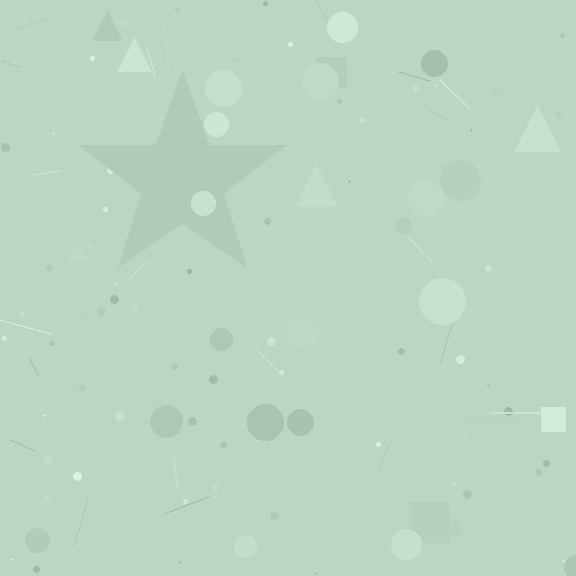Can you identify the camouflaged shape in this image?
The camouflaged shape is a star.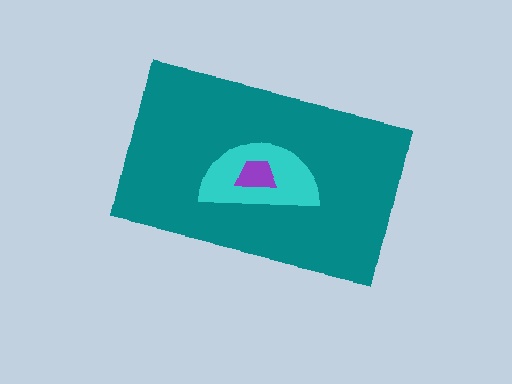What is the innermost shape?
The purple trapezoid.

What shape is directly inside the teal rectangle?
The cyan semicircle.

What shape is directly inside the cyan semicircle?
The purple trapezoid.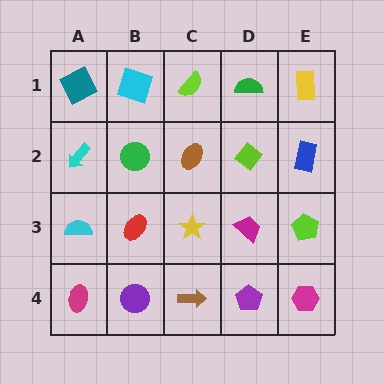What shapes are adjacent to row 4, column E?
A lime pentagon (row 3, column E), a purple pentagon (row 4, column D).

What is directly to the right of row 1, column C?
A green semicircle.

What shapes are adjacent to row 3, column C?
A brown ellipse (row 2, column C), a brown arrow (row 4, column C), a red ellipse (row 3, column B), a magenta trapezoid (row 3, column D).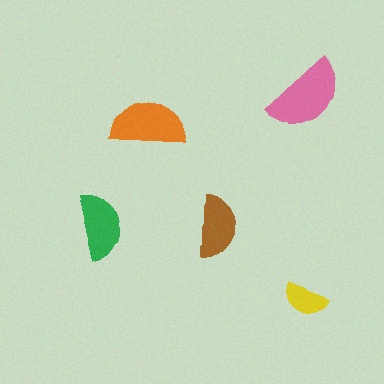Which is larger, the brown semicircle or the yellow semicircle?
The brown one.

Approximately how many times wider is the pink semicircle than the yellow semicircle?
About 2 times wider.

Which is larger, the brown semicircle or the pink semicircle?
The pink one.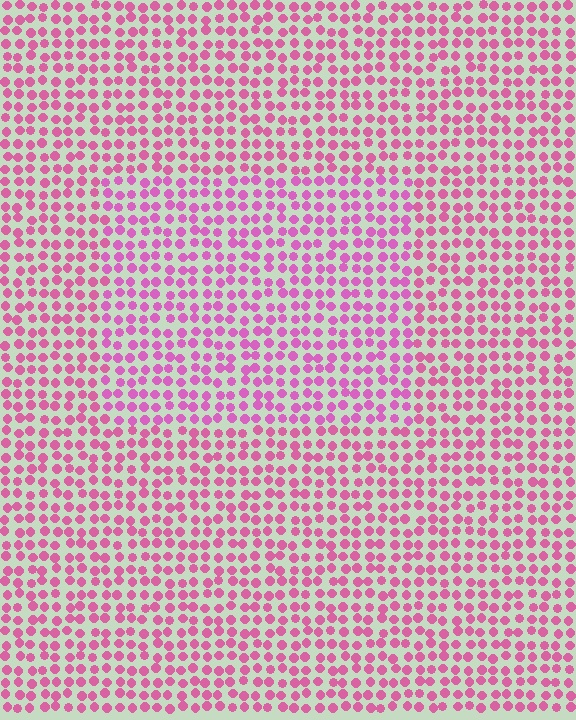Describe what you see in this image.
The image is filled with small pink elements in a uniform arrangement. A rectangle-shaped region is visible where the elements are tinted to a slightly different hue, forming a subtle color boundary.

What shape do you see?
I see a rectangle.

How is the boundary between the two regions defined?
The boundary is defined purely by a slight shift in hue (about 16 degrees). Spacing, size, and orientation are identical on both sides.